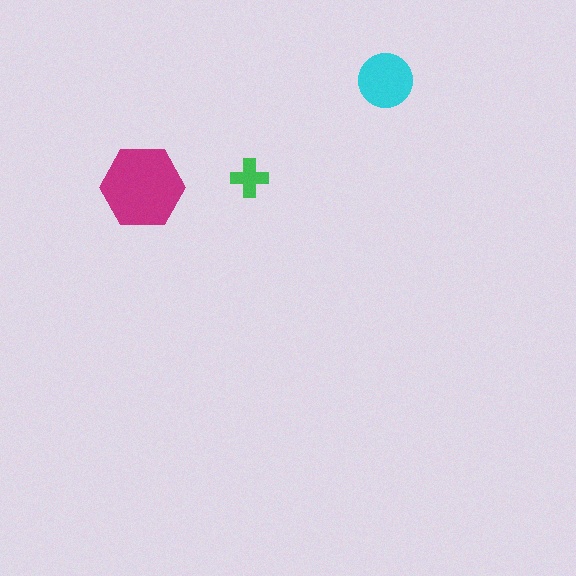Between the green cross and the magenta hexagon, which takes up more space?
The magenta hexagon.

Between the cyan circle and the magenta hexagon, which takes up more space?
The magenta hexagon.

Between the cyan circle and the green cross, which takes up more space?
The cyan circle.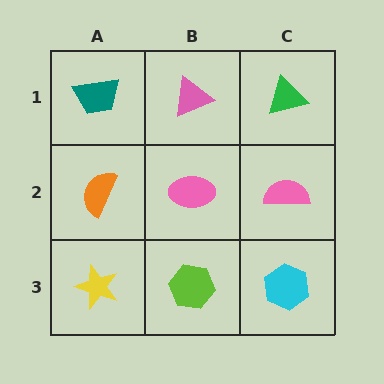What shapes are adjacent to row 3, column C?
A pink semicircle (row 2, column C), a lime hexagon (row 3, column B).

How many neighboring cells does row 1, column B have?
3.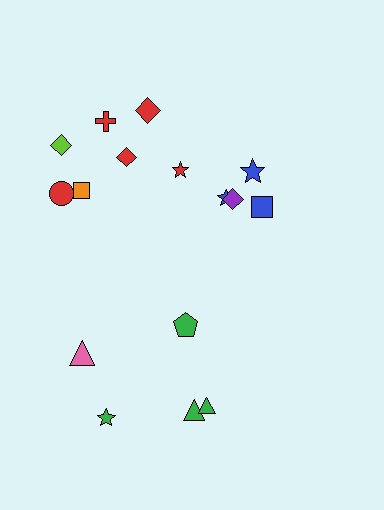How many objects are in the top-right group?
There are 4 objects.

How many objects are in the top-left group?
There are 7 objects.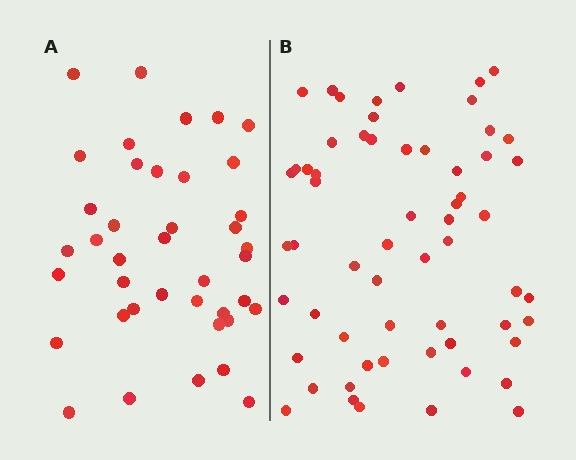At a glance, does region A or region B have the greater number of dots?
Region B (the right region) has more dots.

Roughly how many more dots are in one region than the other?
Region B has approximately 20 more dots than region A.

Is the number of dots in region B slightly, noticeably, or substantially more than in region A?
Region B has substantially more. The ratio is roughly 1.5 to 1.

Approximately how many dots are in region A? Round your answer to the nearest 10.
About 40 dots.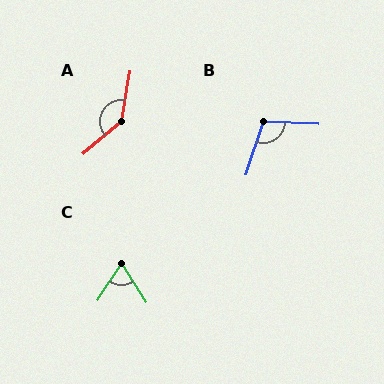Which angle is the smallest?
C, at approximately 66 degrees.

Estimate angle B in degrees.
Approximately 105 degrees.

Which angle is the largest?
A, at approximately 140 degrees.